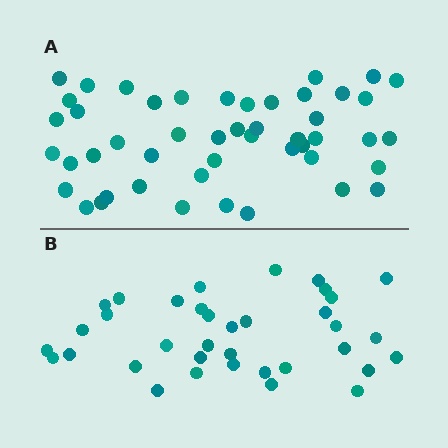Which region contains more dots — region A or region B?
Region A (the top region) has more dots.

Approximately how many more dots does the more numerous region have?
Region A has roughly 12 or so more dots than region B.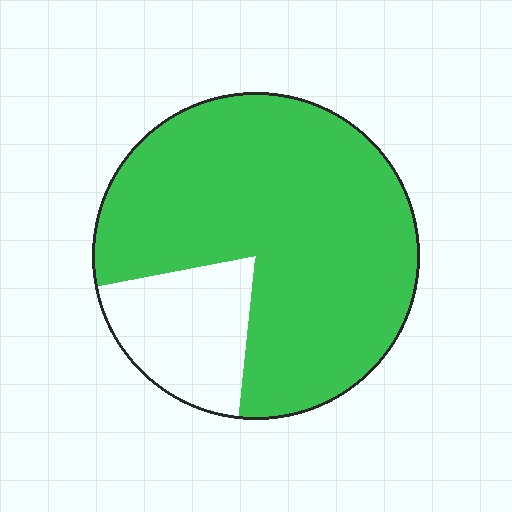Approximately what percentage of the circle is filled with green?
Approximately 80%.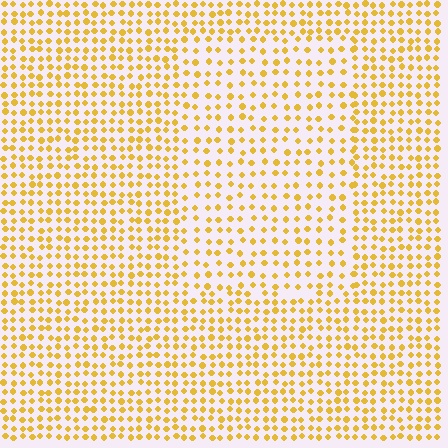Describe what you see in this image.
The image contains small yellow elements arranged at two different densities. A rectangle-shaped region is visible where the elements are less densely packed than the surrounding area.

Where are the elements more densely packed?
The elements are more densely packed outside the rectangle boundary.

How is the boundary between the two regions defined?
The boundary is defined by a change in element density (approximately 1.6x ratio). All elements are the same color, size, and shape.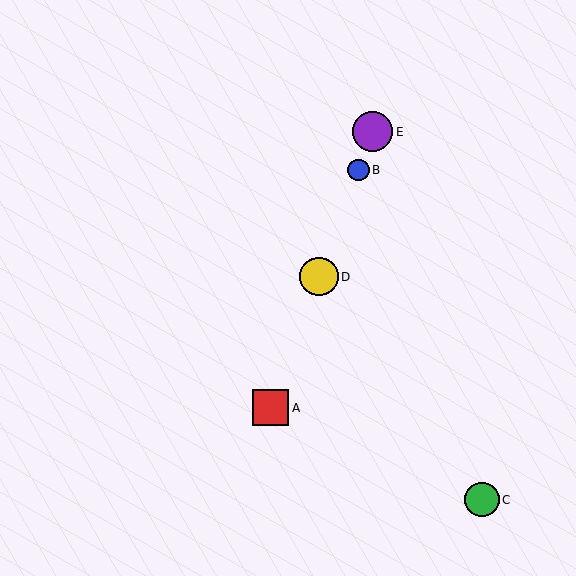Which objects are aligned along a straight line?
Objects A, B, D, E are aligned along a straight line.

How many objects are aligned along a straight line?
4 objects (A, B, D, E) are aligned along a straight line.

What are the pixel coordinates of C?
Object C is at (482, 500).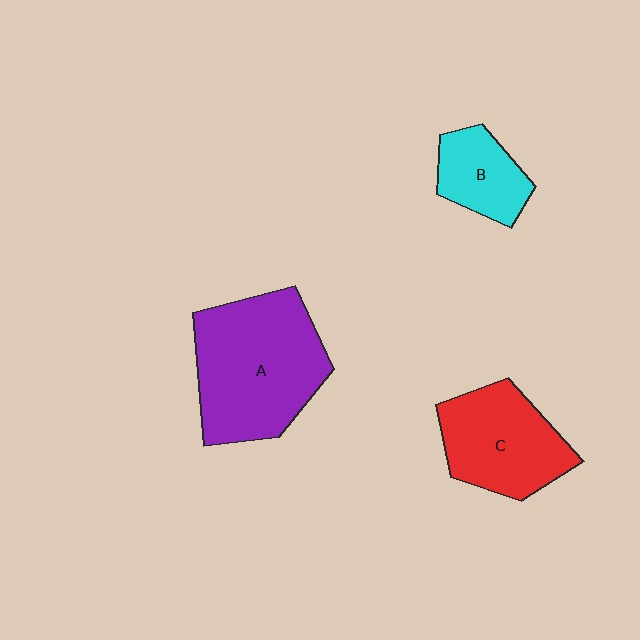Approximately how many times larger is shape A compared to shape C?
Approximately 1.5 times.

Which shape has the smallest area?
Shape B (cyan).